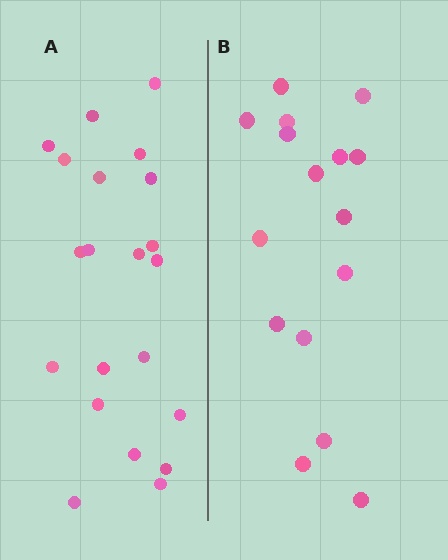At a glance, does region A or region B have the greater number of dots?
Region A (the left region) has more dots.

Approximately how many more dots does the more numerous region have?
Region A has about 5 more dots than region B.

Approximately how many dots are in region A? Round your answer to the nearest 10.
About 20 dots. (The exact count is 21, which rounds to 20.)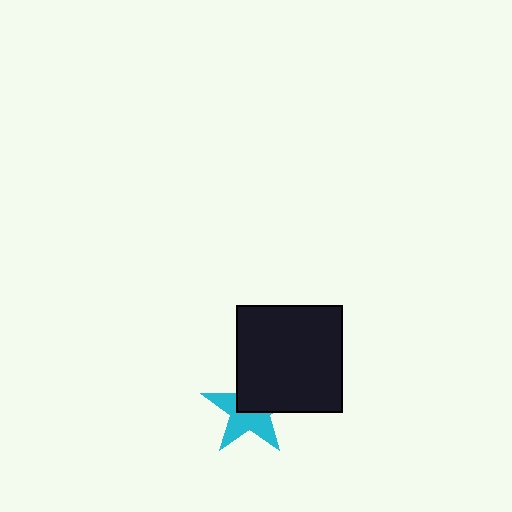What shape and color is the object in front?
The object in front is a black rectangle.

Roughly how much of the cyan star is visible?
About half of it is visible (roughly 53%).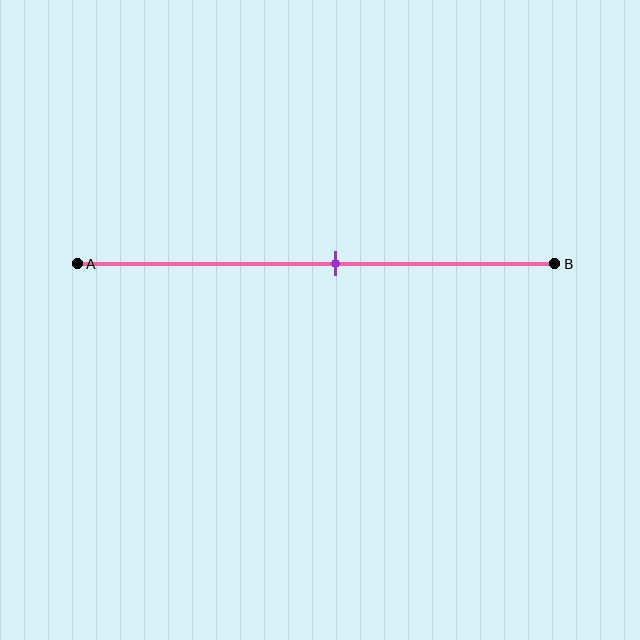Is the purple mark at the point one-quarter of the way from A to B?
No, the mark is at about 55% from A, not at the 25% one-quarter point.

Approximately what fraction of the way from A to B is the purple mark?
The purple mark is approximately 55% of the way from A to B.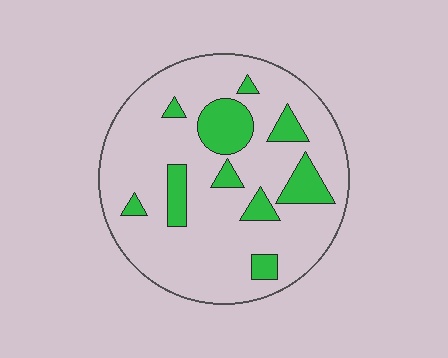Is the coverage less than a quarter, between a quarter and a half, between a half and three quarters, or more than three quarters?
Less than a quarter.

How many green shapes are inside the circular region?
10.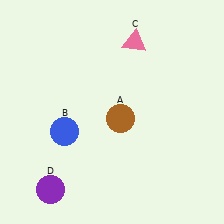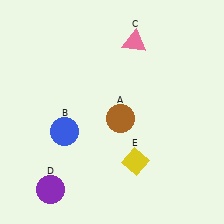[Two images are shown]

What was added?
A yellow diamond (E) was added in Image 2.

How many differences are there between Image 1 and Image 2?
There is 1 difference between the two images.